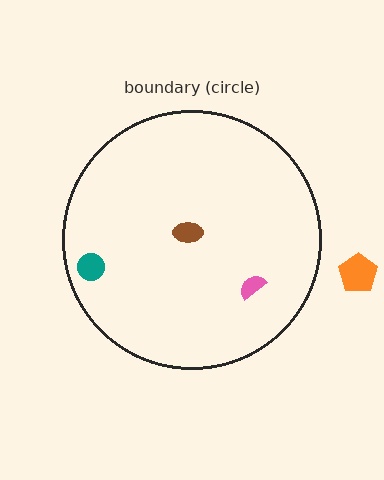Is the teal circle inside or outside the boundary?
Inside.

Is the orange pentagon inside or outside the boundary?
Outside.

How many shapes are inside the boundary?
3 inside, 1 outside.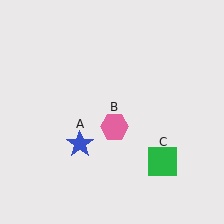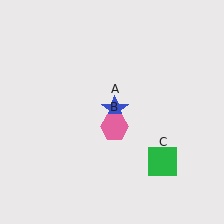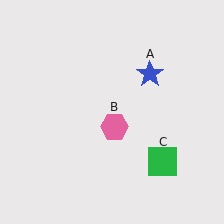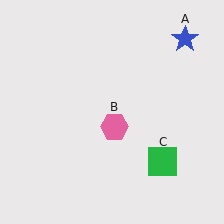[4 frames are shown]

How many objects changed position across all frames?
1 object changed position: blue star (object A).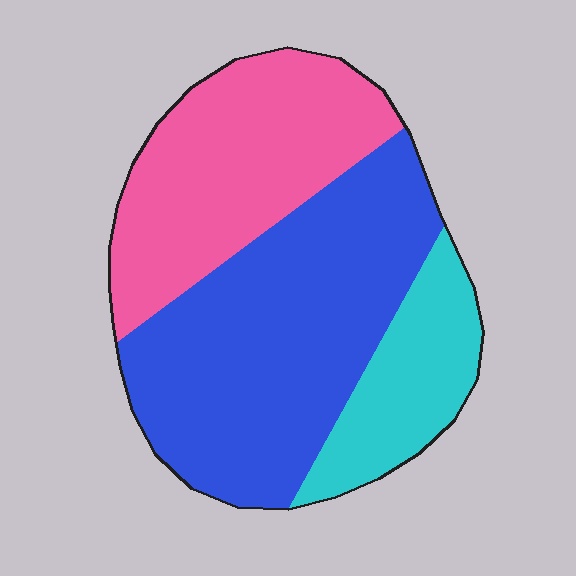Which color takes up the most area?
Blue, at roughly 50%.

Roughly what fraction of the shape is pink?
Pink covers 34% of the shape.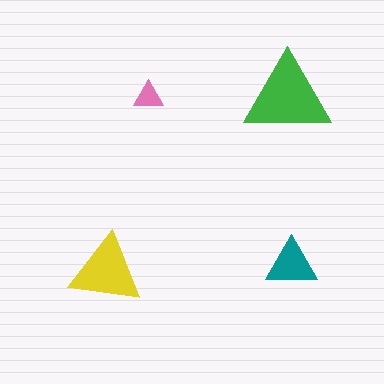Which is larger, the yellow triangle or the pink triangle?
The yellow one.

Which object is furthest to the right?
The teal triangle is rightmost.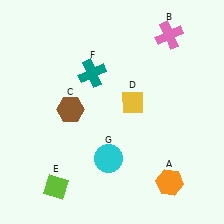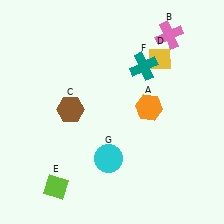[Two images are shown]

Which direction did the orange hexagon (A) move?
The orange hexagon (A) moved up.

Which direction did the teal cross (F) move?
The teal cross (F) moved right.